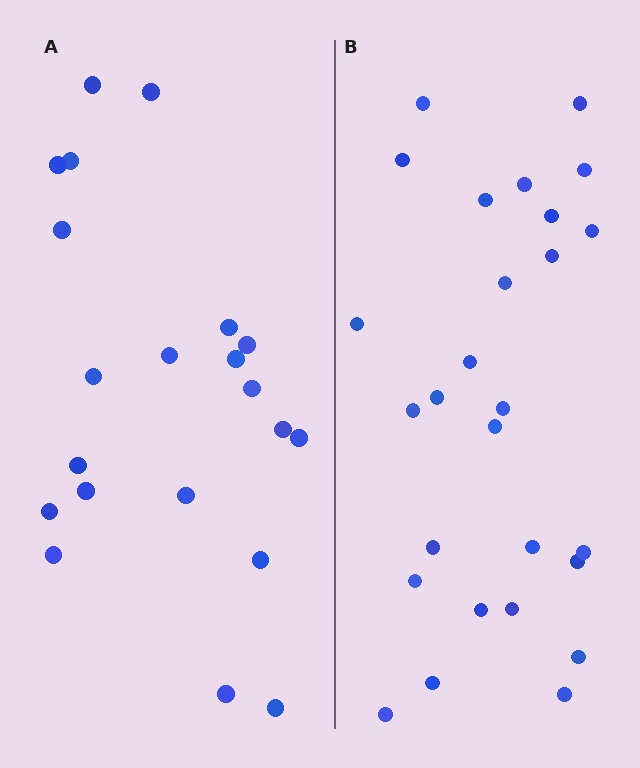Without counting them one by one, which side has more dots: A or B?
Region B (the right region) has more dots.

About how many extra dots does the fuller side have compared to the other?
Region B has about 6 more dots than region A.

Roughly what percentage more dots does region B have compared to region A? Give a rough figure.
About 30% more.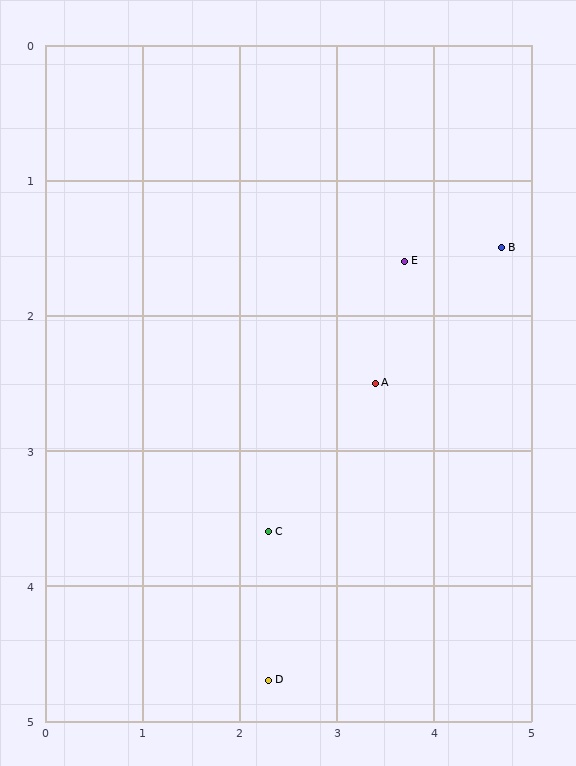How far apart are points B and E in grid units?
Points B and E are about 1.0 grid units apart.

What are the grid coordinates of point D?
Point D is at approximately (2.3, 4.7).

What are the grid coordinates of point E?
Point E is at approximately (3.7, 1.6).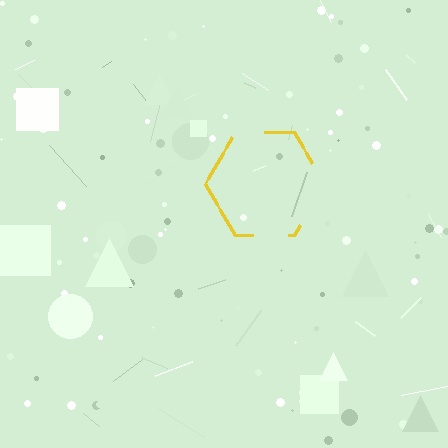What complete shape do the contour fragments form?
The contour fragments form a hexagon.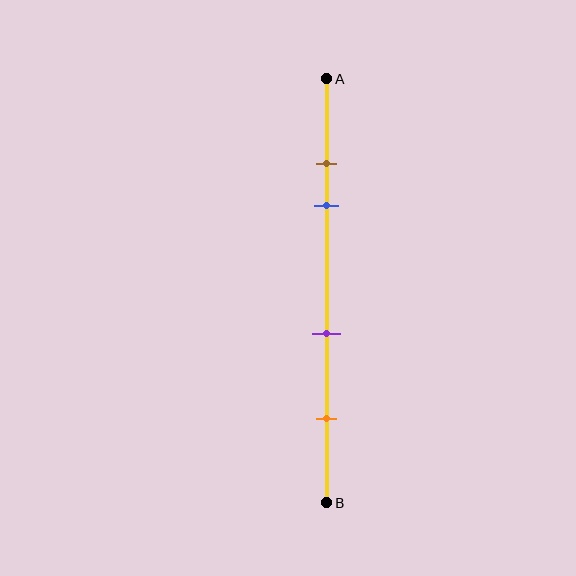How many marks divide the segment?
There are 4 marks dividing the segment.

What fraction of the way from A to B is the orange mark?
The orange mark is approximately 80% (0.8) of the way from A to B.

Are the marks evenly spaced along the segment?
No, the marks are not evenly spaced.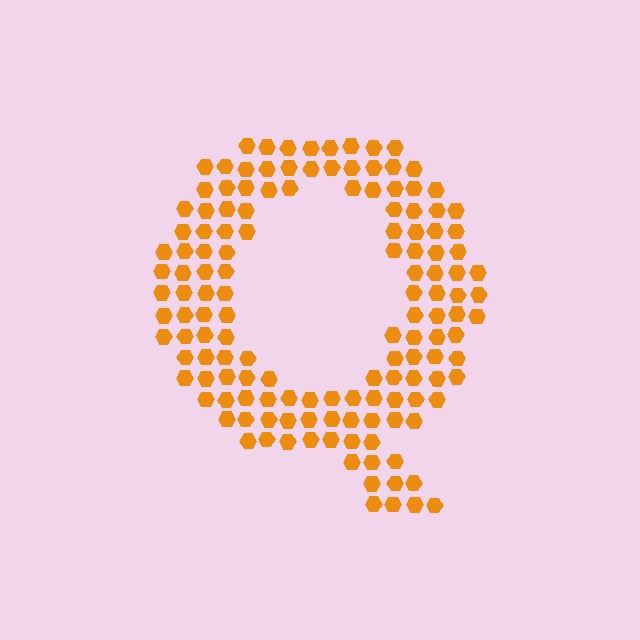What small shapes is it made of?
It is made of small hexagons.